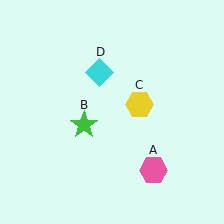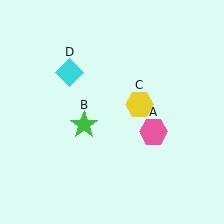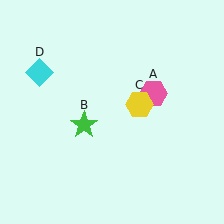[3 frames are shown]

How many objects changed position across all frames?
2 objects changed position: pink hexagon (object A), cyan diamond (object D).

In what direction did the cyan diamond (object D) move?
The cyan diamond (object D) moved left.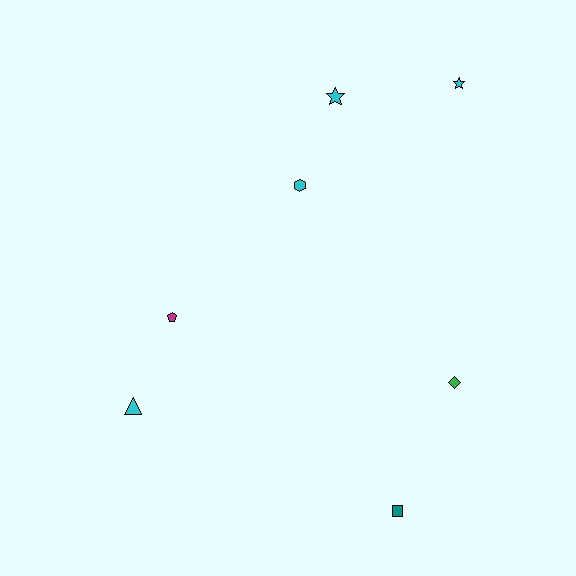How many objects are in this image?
There are 7 objects.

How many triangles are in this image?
There is 1 triangle.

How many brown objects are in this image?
There are no brown objects.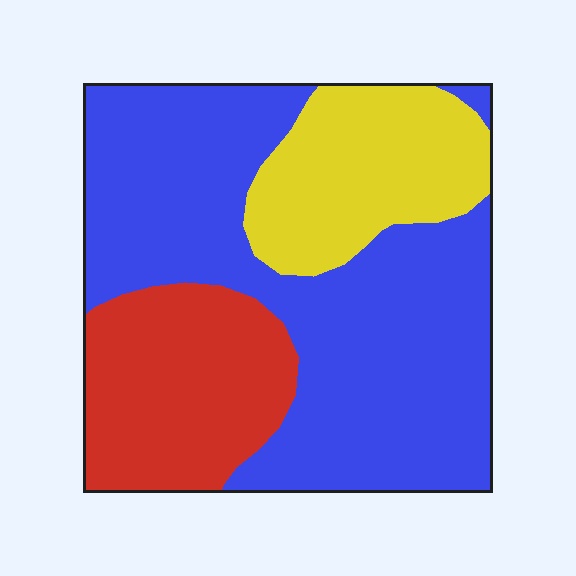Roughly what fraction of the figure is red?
Red takes up between a sixth and a third of the figure.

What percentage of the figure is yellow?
Yellow covers 20% of the figure.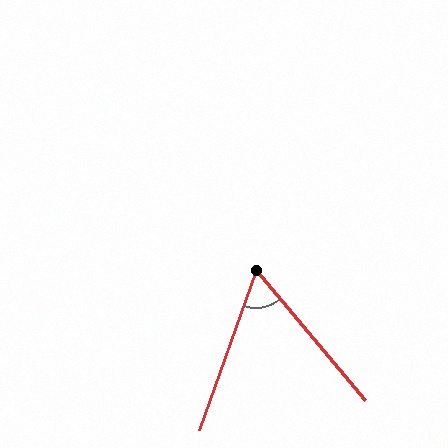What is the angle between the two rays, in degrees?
Approximately 59 degrees.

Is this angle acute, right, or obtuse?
It is acute.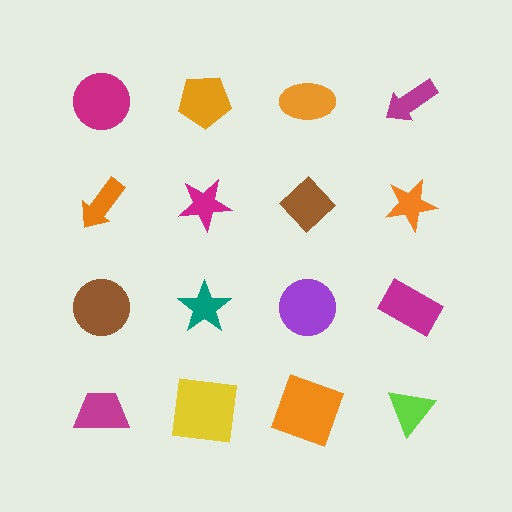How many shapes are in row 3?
4 shapes.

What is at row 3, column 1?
A brown circle.